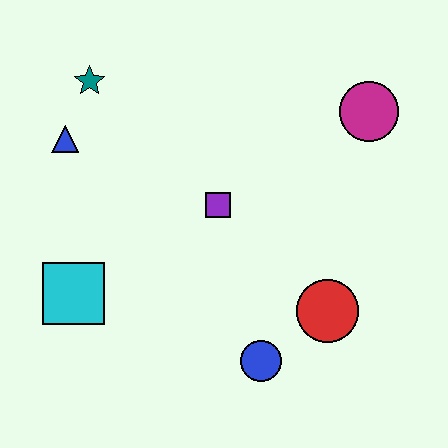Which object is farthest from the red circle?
The teal star is farthest from the red circle.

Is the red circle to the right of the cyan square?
Yes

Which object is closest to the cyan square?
The blue triangle is closest to the cyan square.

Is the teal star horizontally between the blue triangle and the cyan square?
No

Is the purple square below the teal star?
Yes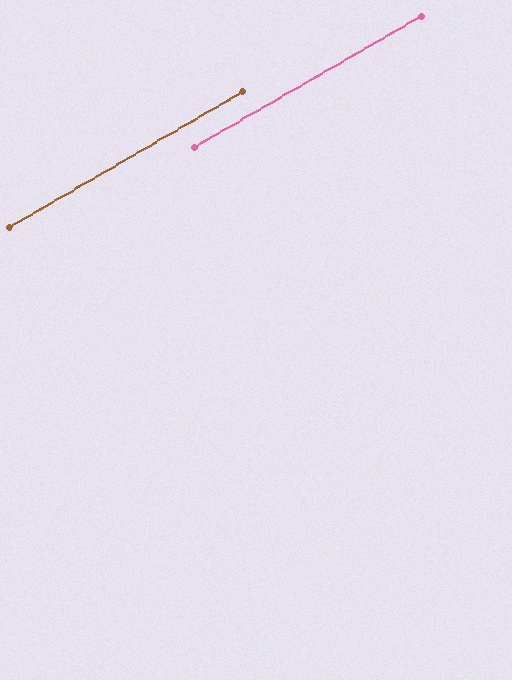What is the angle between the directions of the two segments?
Approximately 0 degrees.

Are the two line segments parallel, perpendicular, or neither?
Parallel — their directions differ by only 0.3°.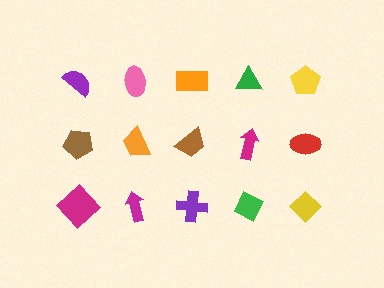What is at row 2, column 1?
A brown pentagon.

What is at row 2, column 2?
An orange trapezoid.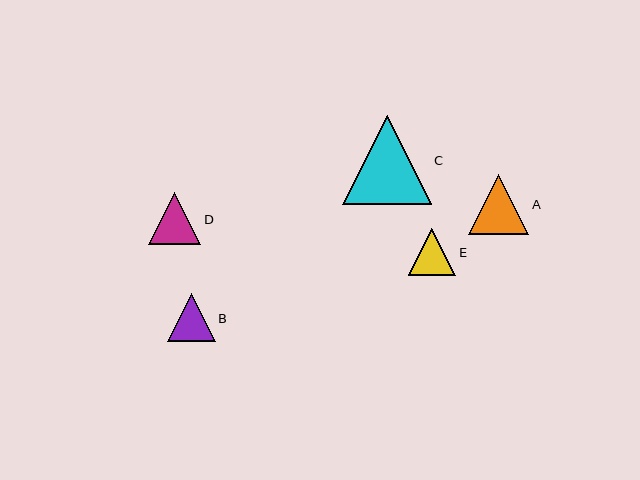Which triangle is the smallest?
Triangle E is the smallest with a size of approximately 47 pixels.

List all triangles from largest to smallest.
From largest to smallest: C, A, D, B, E.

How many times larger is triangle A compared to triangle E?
Triangle A is approximately 1.3 times the size of triangle E.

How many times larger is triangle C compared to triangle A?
Triangle C is approximately 1.5 times the size of triangle A.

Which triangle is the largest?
Triangle C is the largest with a size of approximately 89 pixels.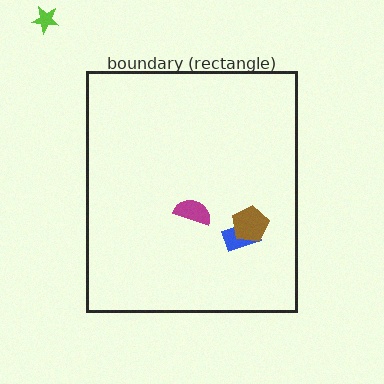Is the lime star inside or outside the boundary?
Outside.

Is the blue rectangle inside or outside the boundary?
Inside.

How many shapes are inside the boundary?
3 inside, 1 outside.